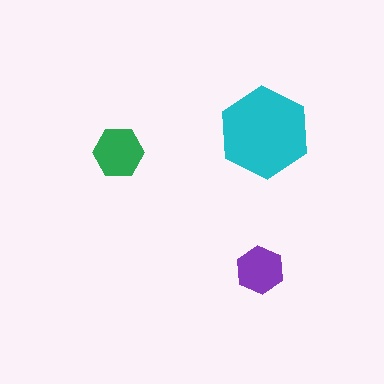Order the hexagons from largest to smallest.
the cyan one, the green one, the purple one.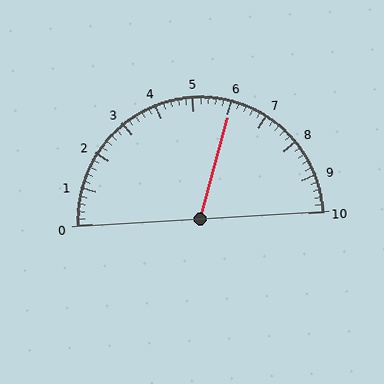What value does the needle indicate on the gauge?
The needle indicates approximately 6.0.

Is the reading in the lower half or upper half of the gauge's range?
The reading is in the upper half of the range (0 to 10).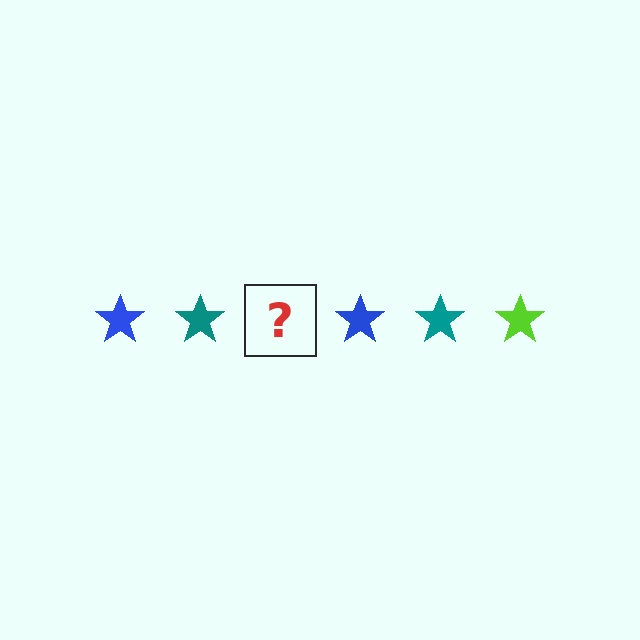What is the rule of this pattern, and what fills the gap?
The rule is that the pattern cycles through blue, teal, lime stars. The gap should be filled with a lime star.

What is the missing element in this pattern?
The missing element is a lime star.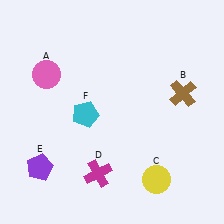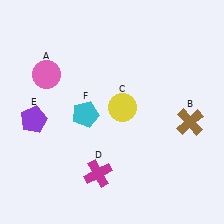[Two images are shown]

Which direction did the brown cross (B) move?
The brown cross (B) moved down.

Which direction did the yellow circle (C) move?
The yellow circle (C) moved up.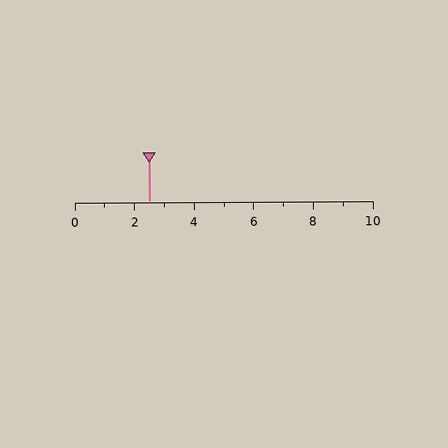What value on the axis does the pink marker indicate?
The marker indicates approximately 2.5.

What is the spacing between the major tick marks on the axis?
The major ticks are spaced 2 apart.